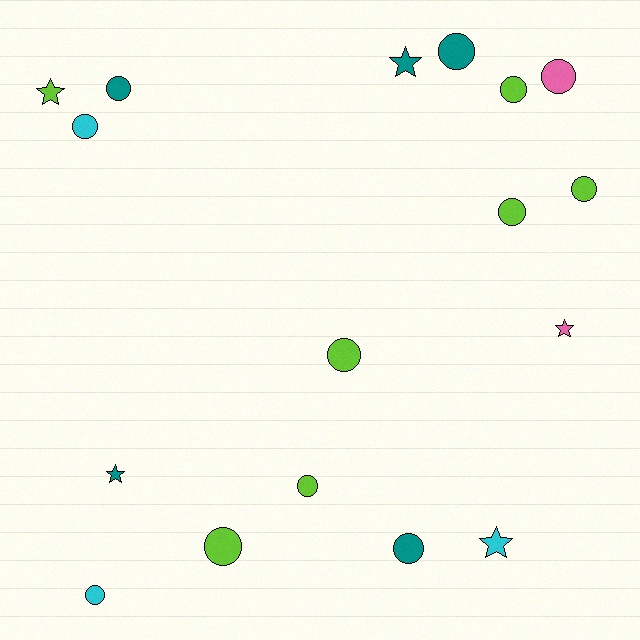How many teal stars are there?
There are 2 teal stars.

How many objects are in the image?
There are 17 objects.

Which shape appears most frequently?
Circle, with 12 objects.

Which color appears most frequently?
Lime, with 7 objects.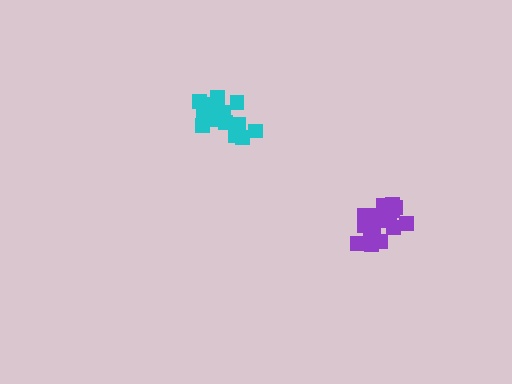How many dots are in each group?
Group 1: 15 dots, Group 2: 17 dots (32 total).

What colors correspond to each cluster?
The clusters are colored: cyan, purple.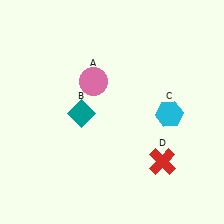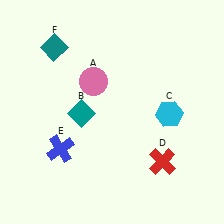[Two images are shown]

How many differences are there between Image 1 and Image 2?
There are 2 differences between the two images.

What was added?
A blue cross (E), a teal diamond (F) were added in Image 2.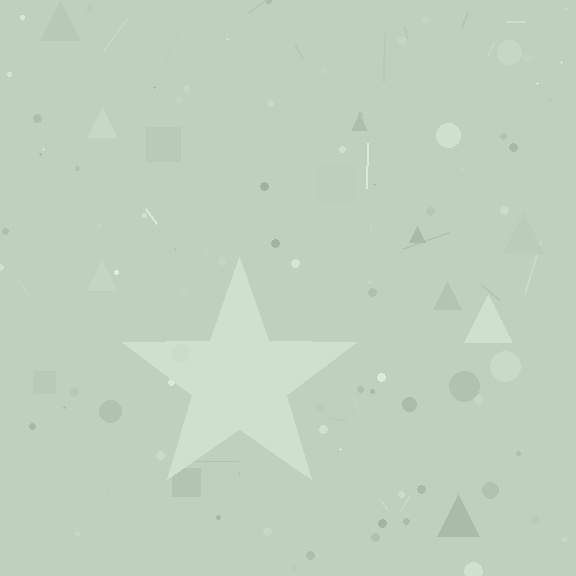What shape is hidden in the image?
A star is hidden in the image.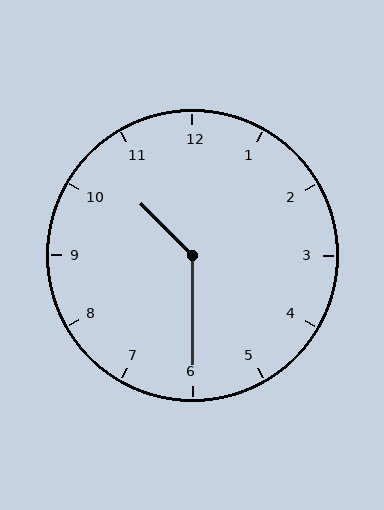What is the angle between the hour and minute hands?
Approximately 135 degrees.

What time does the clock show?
10:30.